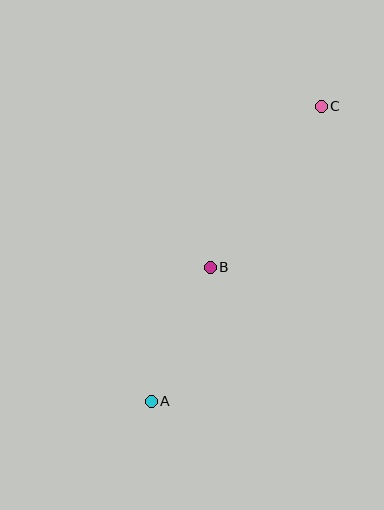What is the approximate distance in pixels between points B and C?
The distance between B and C is approximately 195 pixels.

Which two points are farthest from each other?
Points A and C are farthest from each other.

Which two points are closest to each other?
Points A and B are closest to each other.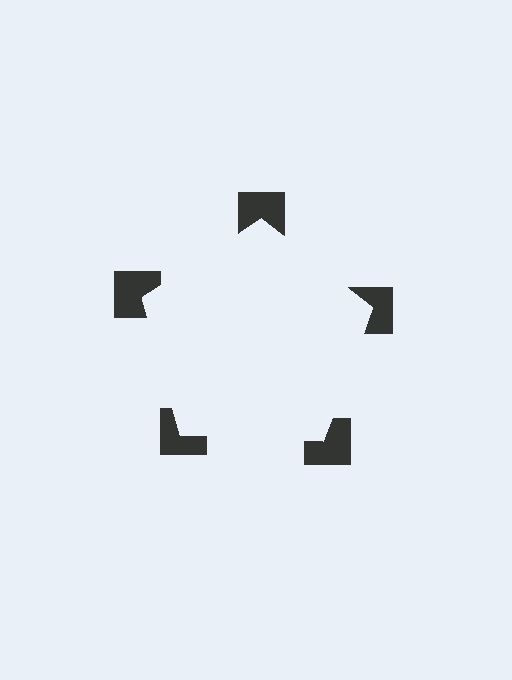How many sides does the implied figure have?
5 sides.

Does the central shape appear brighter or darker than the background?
It typically appears slightly brighter than the background, even though no actual brightness change is drawn.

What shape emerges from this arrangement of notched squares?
An illusory pentagon — its edges are inferred from the aligned wedge cuts in the notched squares, not physically drawn.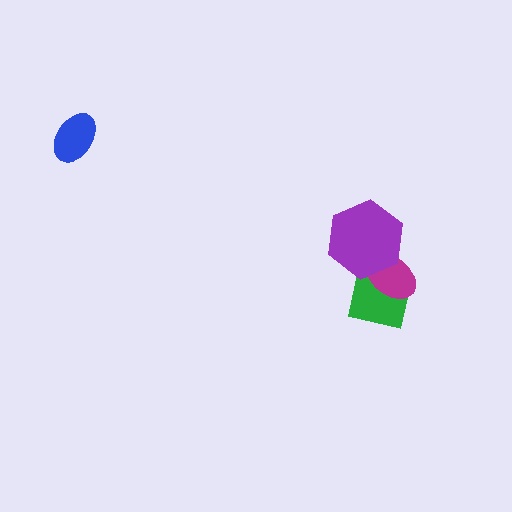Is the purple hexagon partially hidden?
No, no other shape covers it.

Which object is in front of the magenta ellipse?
The purple hexagon is in front of the magenta ellipse.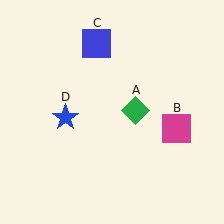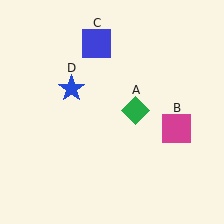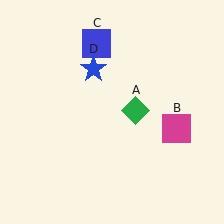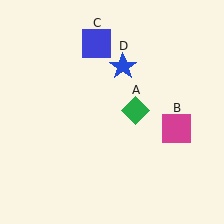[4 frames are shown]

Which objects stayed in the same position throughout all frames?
Green diamond (object A) and magenta square (object B) and blue square (object C) remained stationary.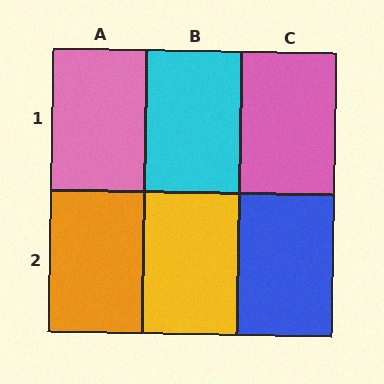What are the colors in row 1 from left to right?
Pink, cyan, pink.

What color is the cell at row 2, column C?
Blue.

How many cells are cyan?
1 cell is cyan.